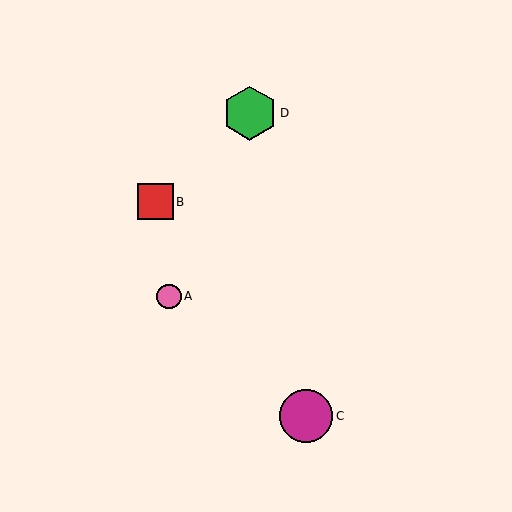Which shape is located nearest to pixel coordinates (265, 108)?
The green hexagon (labeled D) at (250, 113) is nearest to that location.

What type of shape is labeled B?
Shape B is a red square.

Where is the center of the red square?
The center of the red square is at (155, 202).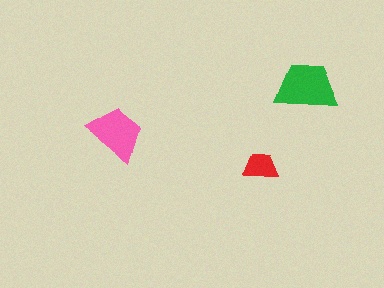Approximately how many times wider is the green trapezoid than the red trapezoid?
About 2 times wider.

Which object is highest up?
The green trapezoid is topmost.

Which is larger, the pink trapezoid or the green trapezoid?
The green one.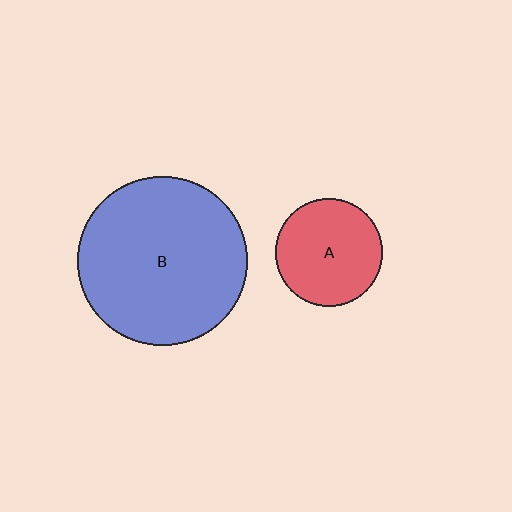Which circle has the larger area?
Circle B (blue).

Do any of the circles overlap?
No, none of the circles overlap.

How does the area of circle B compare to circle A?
Approximately 2.5 times.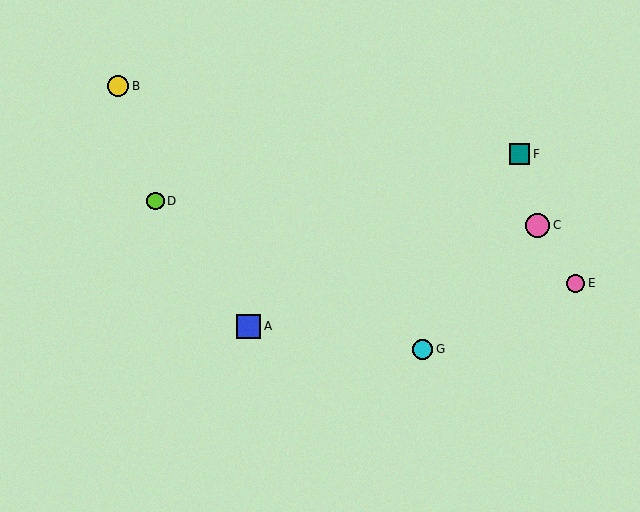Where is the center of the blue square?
The center of the blue square is at (249, 326).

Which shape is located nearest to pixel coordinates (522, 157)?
The teal square (labeled F) at (519, 154) is nearest to that location.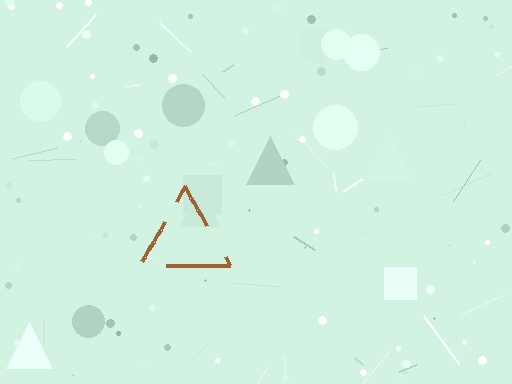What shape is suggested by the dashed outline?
The dashed outline suggests a triangle.